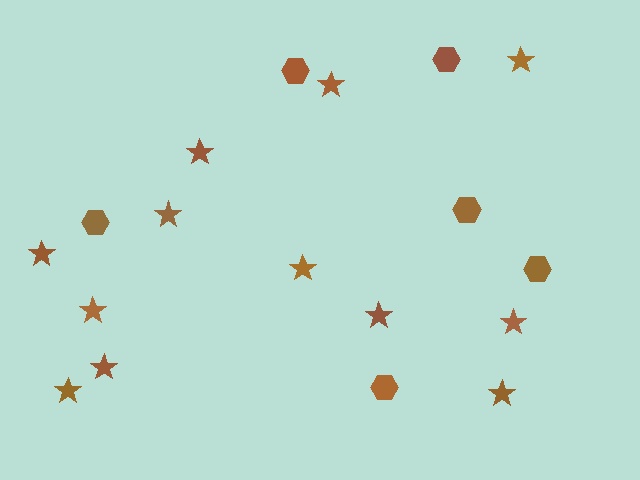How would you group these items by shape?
There are 2 groups: one group of stars (12) and one group of hexagons (6).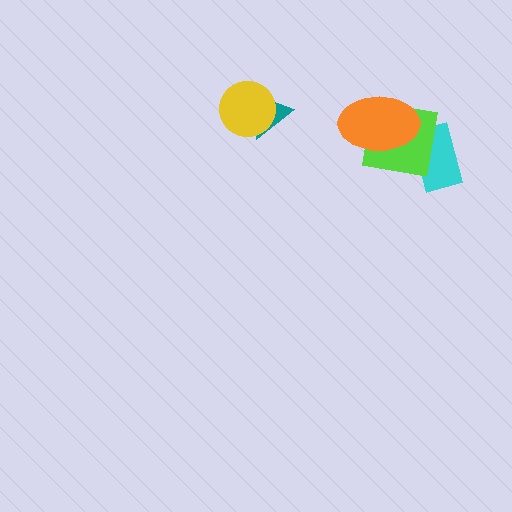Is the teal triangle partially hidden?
Yes, it is partially covered by another shape.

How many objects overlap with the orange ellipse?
1 object overlaps with the orange ellipse.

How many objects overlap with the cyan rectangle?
1 object overlaps with the cyan rectangle.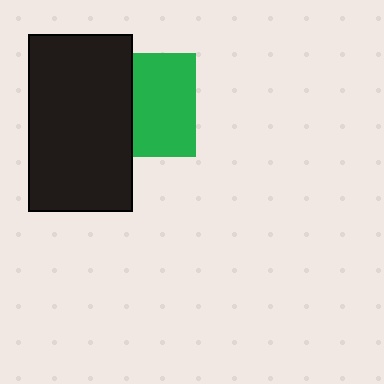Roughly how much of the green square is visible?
About half of it is visible (roughly 60%).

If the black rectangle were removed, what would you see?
You would see the complete green square.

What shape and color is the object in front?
The object in front is a black rectangle.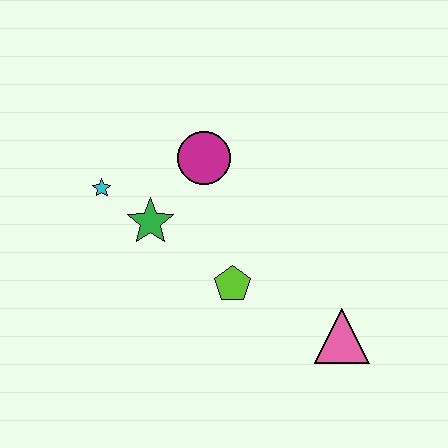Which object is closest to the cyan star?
The green star is closest to the cyan star.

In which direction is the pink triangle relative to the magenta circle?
The pink triangle is below the magenta circle.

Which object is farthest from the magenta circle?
The pink triangle is farthest from the magenta circle.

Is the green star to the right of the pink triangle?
No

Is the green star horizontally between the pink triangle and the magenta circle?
No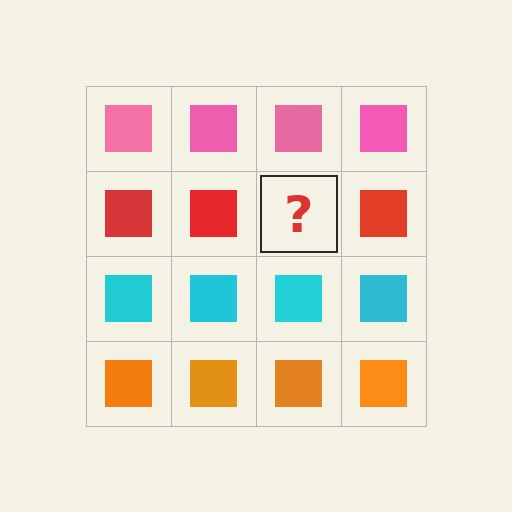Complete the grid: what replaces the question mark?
The question mark should be replaced with a red square.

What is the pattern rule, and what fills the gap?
The rule is that each row has a consistent color. The gap should be filled with a red square.